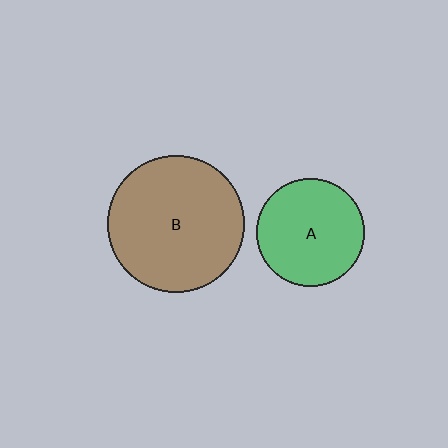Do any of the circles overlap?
No, none of the circles overlap.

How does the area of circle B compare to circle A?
Approximately 1.6 times.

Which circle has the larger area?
Circle B (brown).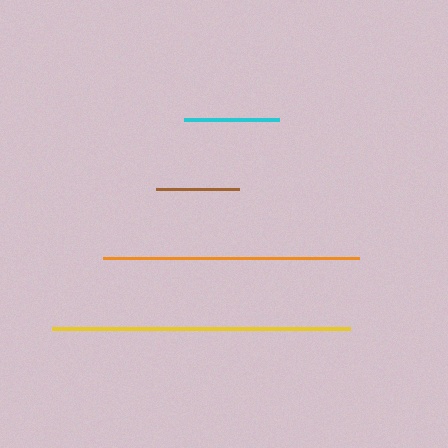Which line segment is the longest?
The yellow line is the longest at approximately 297 pixels.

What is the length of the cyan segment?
The cyan segment is approximately 95 pixels long.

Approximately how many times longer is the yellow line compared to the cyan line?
The yellow line is approximately 3.1 times the length of the cyan line.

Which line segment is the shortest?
The brown line is the shortest at approximately 83 pixels.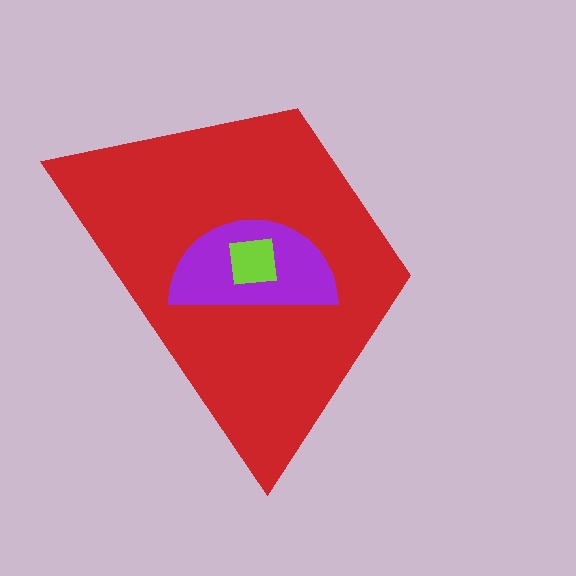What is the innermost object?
The lime square.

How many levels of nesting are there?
3.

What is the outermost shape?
The red trapezoid.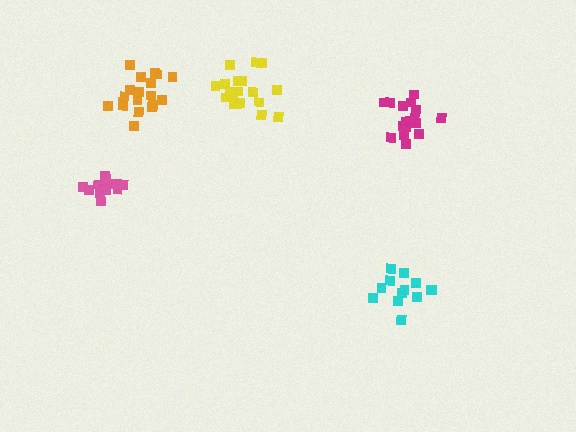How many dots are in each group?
Group 1: 17 dots, Group 2: 19 dots, Group 3: 19 dots, Group 4: 13 dots, Group 5: 13 dots (81 total).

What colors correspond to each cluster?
The clusters are colored: magenta, orange, yellow, cyan, pink.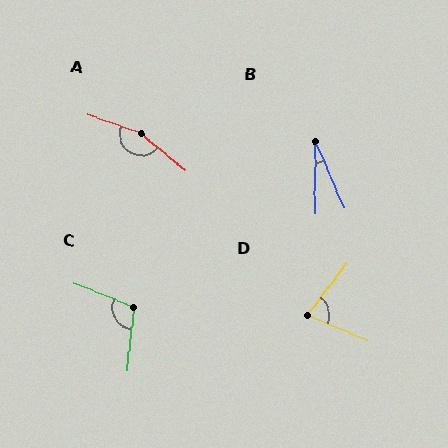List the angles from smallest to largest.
B (23°), D (74°), C (105°), A (159°).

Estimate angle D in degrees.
Approximately 74 degrees.